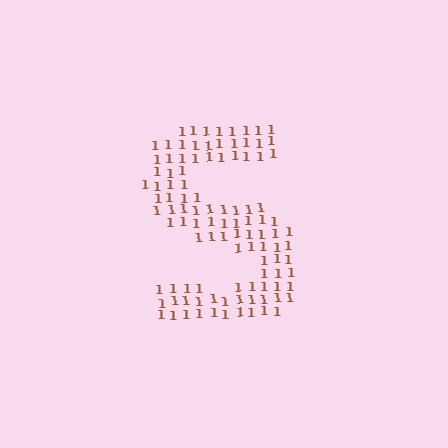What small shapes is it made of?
It is made of small digit 1's.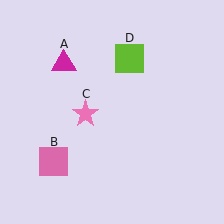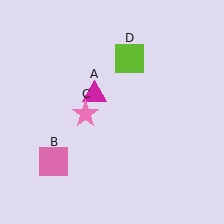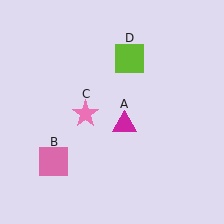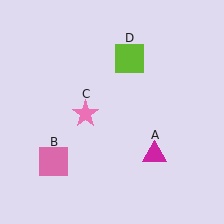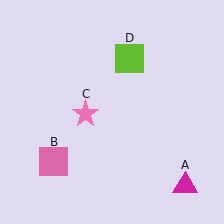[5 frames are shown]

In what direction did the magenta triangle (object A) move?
The magenta triangle (object A) moved down and to the right.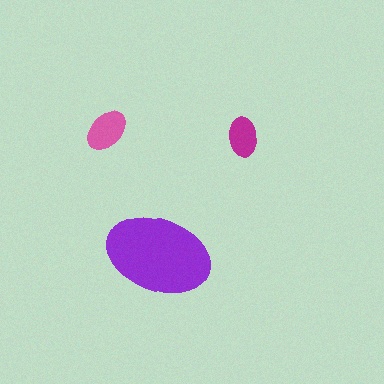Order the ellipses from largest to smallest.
the purple one, the pink one, the magenta one.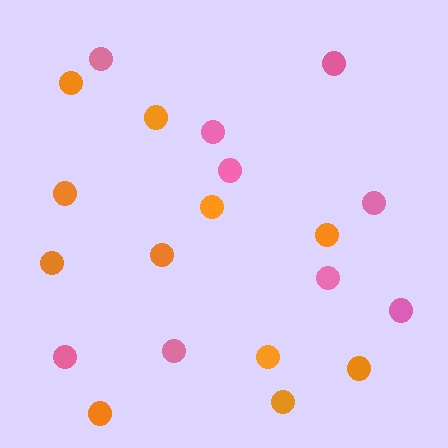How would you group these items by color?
There are 2 groups: one group of orange circles (11) and one group of pink circles (9).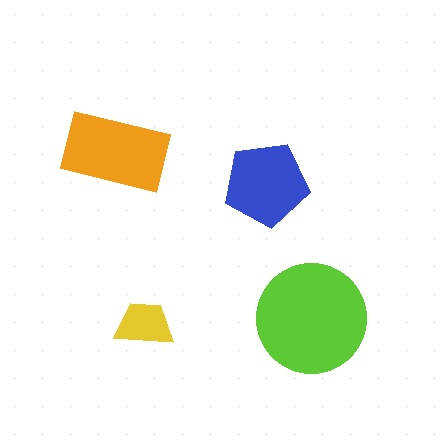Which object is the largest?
The lime circle.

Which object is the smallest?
The yellow trapezoid.